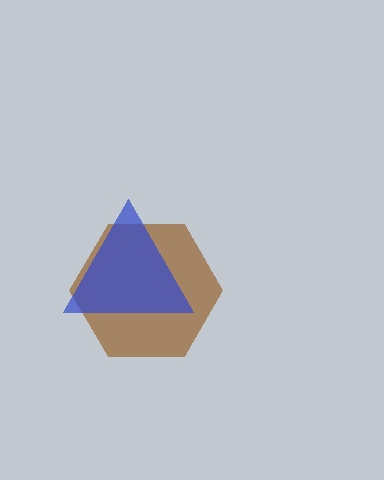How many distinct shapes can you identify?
There are 2 distinct shapes: a brown hexagon, a blue triangle.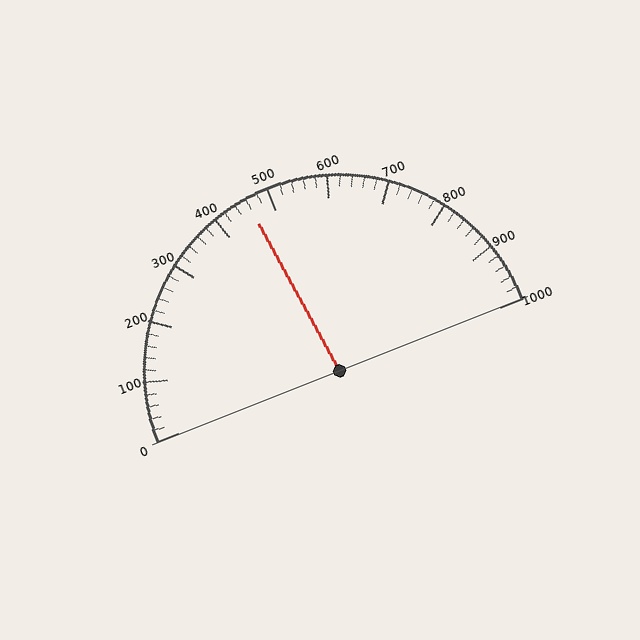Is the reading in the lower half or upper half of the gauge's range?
The reading is in the lower half of the range (0 to 1000).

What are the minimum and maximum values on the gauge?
The gauge ranges from 0 to 1000.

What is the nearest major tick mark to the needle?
The nearest major tick mark is 500.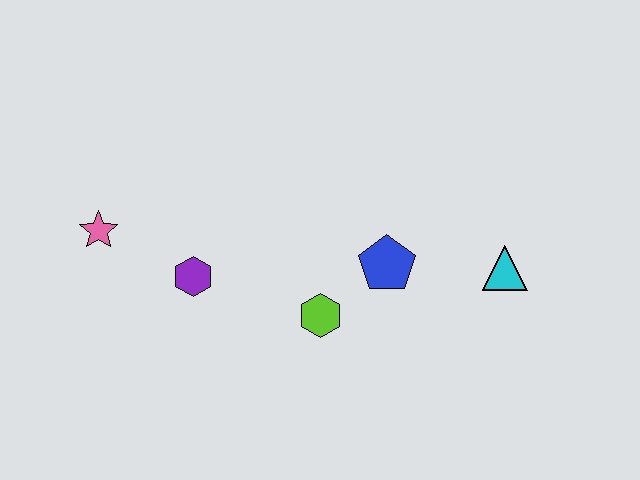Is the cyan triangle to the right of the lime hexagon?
Yes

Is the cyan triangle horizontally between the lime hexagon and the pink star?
No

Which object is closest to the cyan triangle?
The blue pentagon is closest to the cyan triangle.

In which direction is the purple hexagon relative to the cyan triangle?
The purple hexagon is to the left of the cyan triangle.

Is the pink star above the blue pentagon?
Yes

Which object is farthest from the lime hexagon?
The pink star is farthest from the lime hexagon.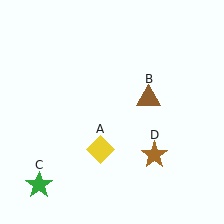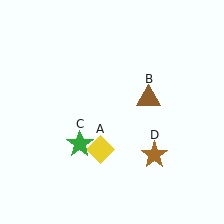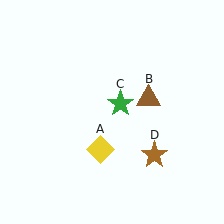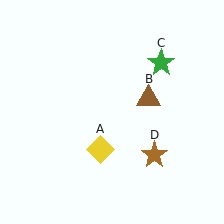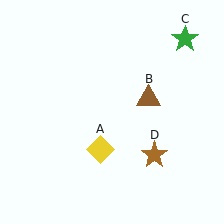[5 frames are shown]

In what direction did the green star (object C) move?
The green star (object C) moved up and to the right.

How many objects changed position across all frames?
1 object changed position: green star (object C).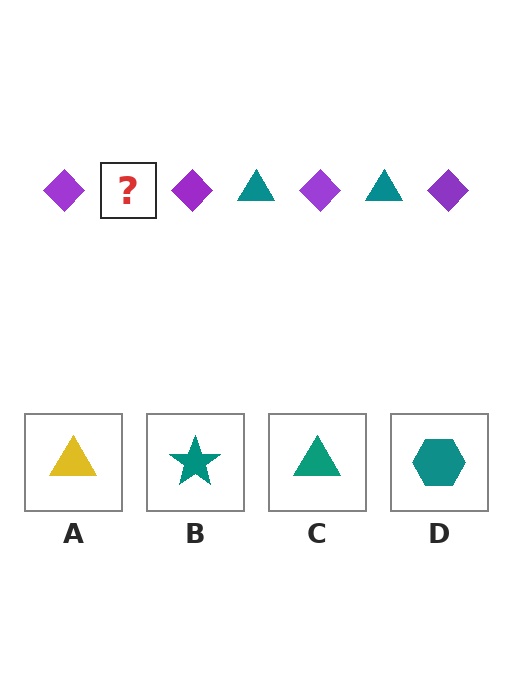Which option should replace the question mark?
Option C.